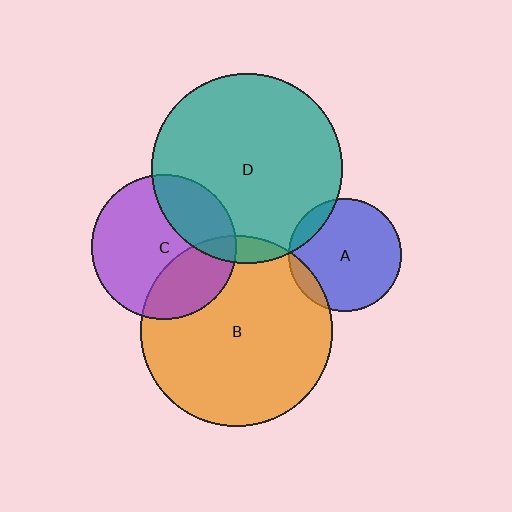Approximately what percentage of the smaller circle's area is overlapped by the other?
Approximately 10%.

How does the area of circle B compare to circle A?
Approximately 2.9 times.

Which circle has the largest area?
Circle B (orange).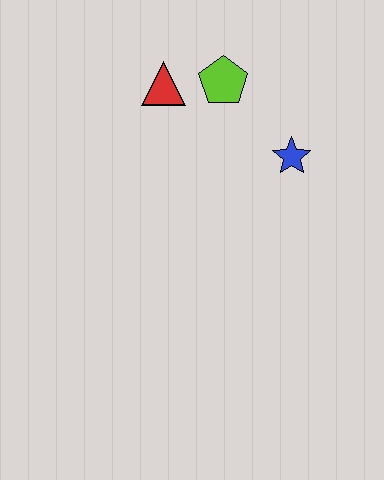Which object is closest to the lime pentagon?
The red triangle is closest to the lime pentagon.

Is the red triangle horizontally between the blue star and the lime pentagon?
No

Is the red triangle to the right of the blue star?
No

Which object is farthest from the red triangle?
The blue star is farthest from the red triangle.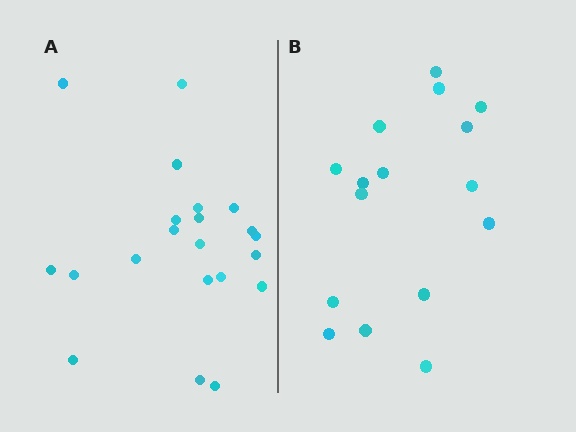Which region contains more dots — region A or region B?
Region A (the left region) has more dots.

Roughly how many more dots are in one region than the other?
Region A has about 5 more dots than region B.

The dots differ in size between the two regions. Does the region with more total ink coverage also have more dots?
No. Region B has more total ink coverage because its dots are larger, but region A actually contains more individual dots. Total area can be misleading — the number of items is what matters here.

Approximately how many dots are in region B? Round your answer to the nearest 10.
About 20 dots. (The exact count is 16, which rounds to 20.)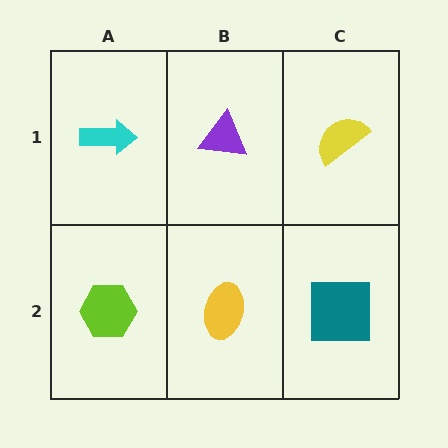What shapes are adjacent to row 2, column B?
A purple triangle (row 1, column B), a lime hexagon (row 2, column A), a teal square (row 2, column C).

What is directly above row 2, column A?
A cyan arrow.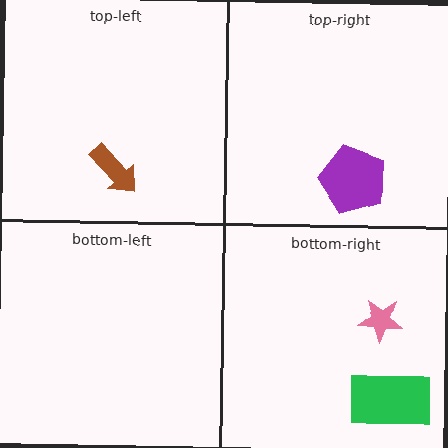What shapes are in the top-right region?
The purple pentagon.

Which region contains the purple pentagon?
The top-right region.